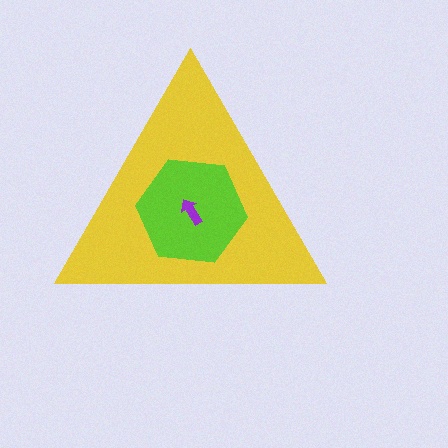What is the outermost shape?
The yellow triangle.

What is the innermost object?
The purple arrow.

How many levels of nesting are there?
3.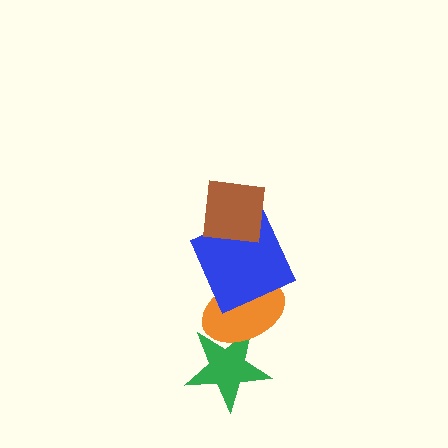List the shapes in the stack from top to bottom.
From top to bottom: the brown square, the blue square, the orange ellipse, the green star.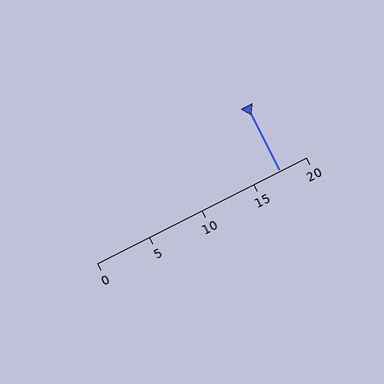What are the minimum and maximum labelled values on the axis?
The axis runs from 0 to 20.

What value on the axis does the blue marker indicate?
The marker indicates approximately 17.5.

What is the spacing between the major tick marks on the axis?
The major ticks are spaced 5 apart.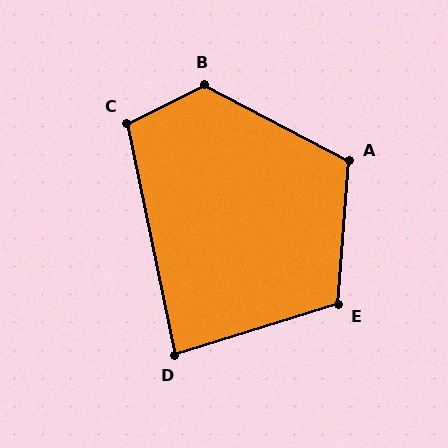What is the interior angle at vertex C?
Approximately 104 degrees (obtuse).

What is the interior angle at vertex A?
Approximately 114 degrees (obtuse).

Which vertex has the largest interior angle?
B, at approximately 126 degrees.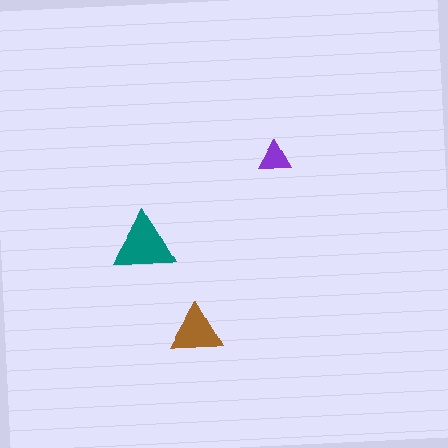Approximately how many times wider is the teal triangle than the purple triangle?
About 2 times wider.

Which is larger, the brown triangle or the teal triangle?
The teal one.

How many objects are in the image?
There are 3 objects in the image.